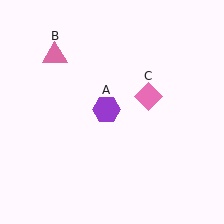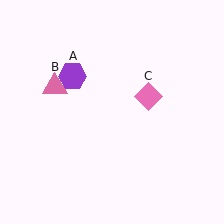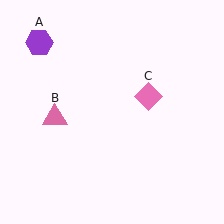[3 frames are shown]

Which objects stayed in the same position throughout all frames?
Pink diamond (object C) remained stationary.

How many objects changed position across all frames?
2 objects changed position: purple hexagon (object A), pink triangle (object B).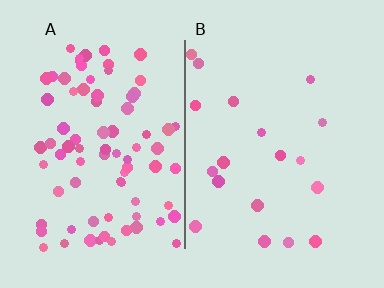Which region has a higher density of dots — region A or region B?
A (the left).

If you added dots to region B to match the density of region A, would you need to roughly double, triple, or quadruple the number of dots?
Approximately quadruple.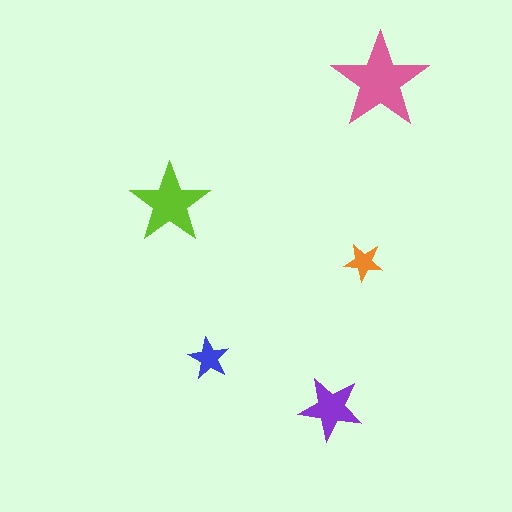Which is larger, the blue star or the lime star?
The lime one.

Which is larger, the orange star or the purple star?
The purple one.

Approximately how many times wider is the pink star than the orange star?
About 2.5 times wider.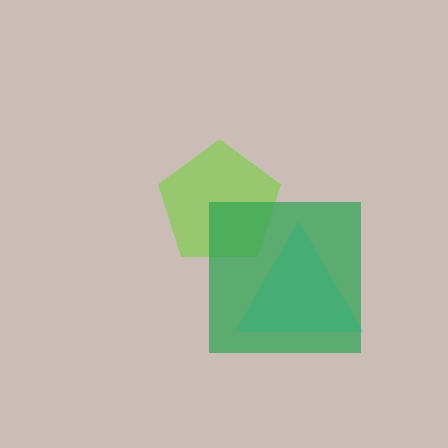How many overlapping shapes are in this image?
There are 3 overlapping shapes in the image.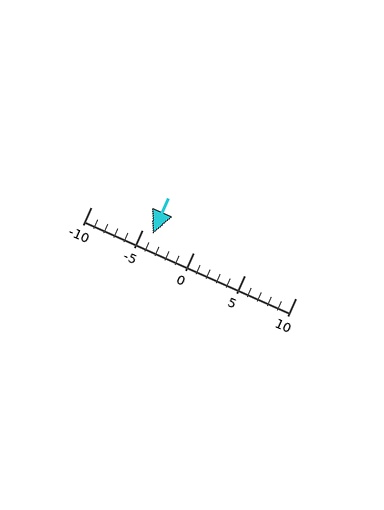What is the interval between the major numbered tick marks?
The major tick marks are spaced 5 units apart.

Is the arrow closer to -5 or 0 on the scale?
The arrow is closer to -5.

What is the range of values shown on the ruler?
The ruler shows values from -10 to 10.